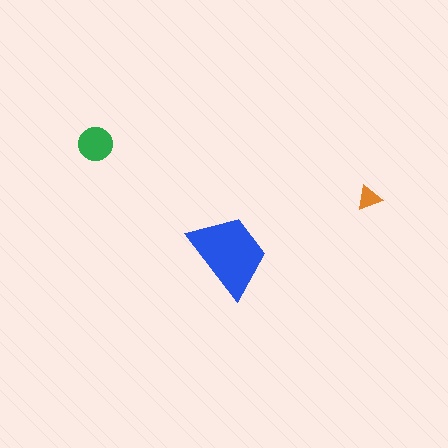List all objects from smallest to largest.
The orange triangle, the green circle, the blue trapezoid.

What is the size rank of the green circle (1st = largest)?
2nd.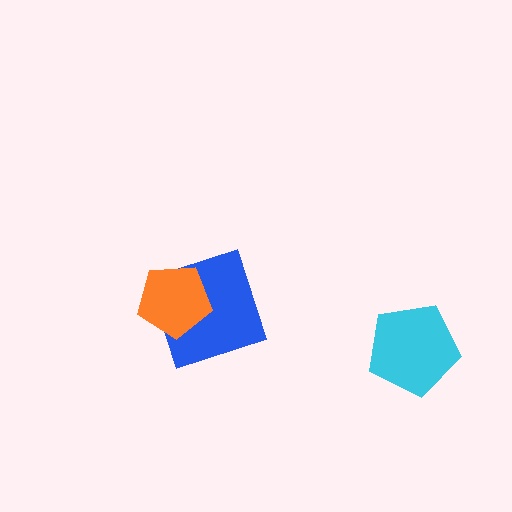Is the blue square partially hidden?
Yes, it is partially covered by another shape.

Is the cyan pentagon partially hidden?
No, no other shape covers it.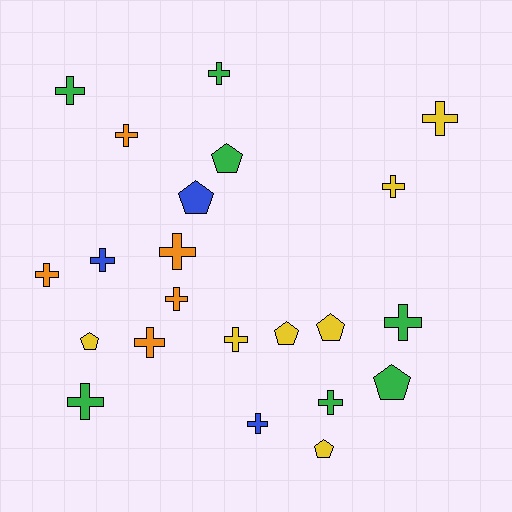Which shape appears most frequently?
Cross, with 15 objects.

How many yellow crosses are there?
There are 3 yellow crosses.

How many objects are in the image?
There are 22 objects.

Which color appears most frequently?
Yellow, with 7 objects.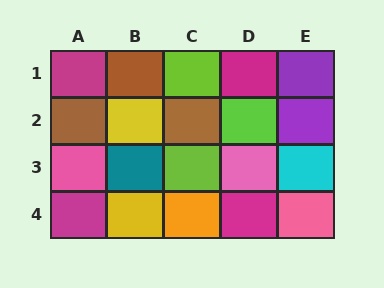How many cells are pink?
3 cells are pink.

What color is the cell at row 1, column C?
Lime.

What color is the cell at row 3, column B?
Teal.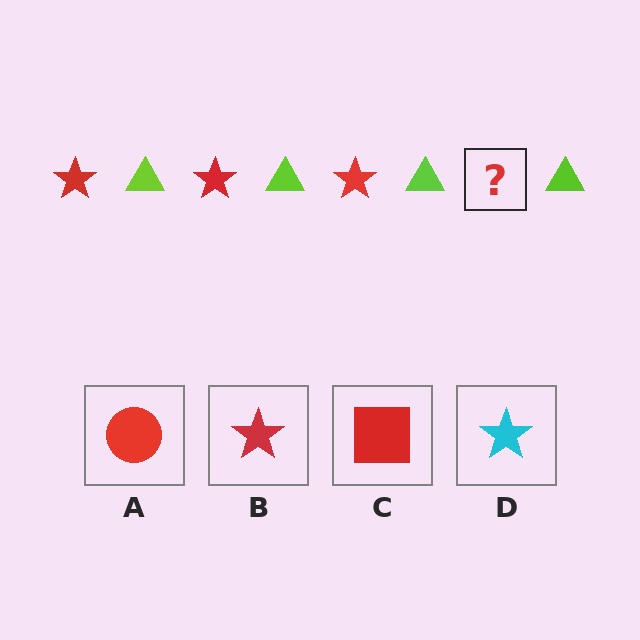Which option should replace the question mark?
Option B.